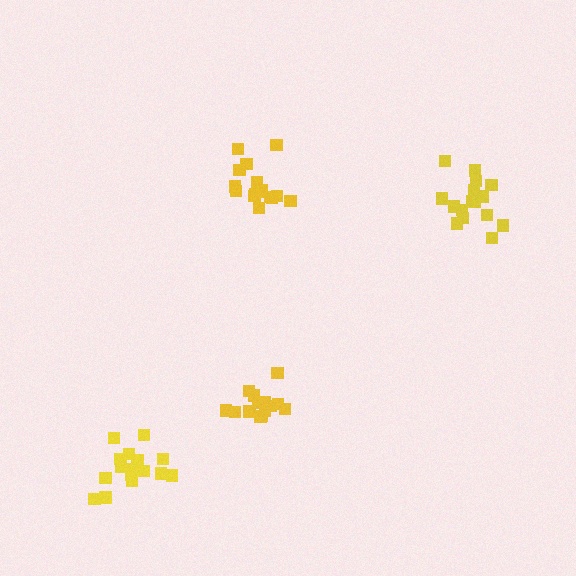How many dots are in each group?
Group 1: 16 dots, Group 2: 14 dots, Group 3: 17 dots, Group 4: 16 dots (63 total).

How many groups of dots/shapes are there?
There are 4 groups.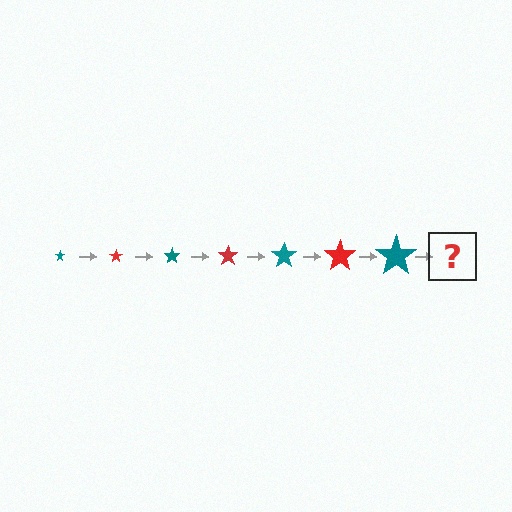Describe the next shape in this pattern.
It should be a red star, larger than the previous one.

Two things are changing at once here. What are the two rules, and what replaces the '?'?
The two rules are that the star grows larger each step and the color cycles through teal and red. The '?' should be a red star, larger than the previous one.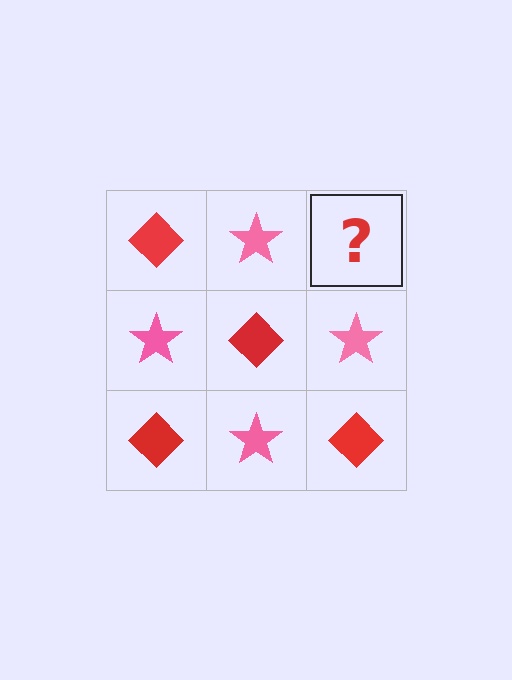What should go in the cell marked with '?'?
The missing cell should contain a red diamond.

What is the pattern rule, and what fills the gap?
The rule is that it alternates red diamond and pink star in a checkerboard pattern. The gap should be filled with a red diamond.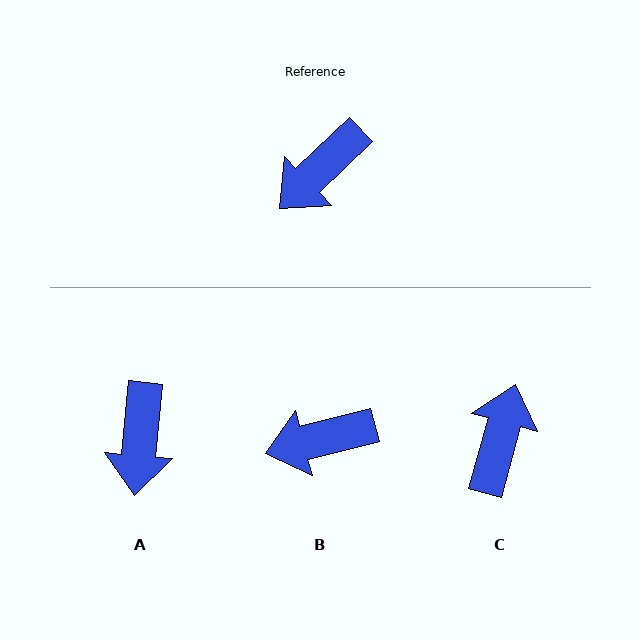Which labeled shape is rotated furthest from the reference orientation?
C, about 149 degrees away.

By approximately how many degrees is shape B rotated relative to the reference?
Approximately 29 degrees clockwise.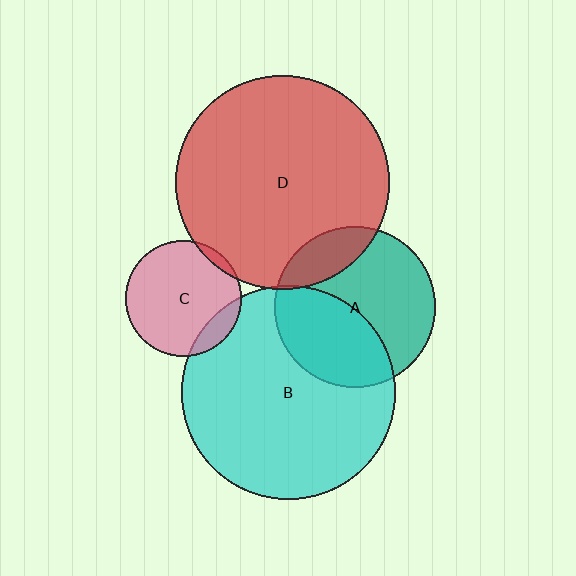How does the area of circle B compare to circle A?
Approximately 1.8 times.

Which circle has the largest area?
Circle B (cyan).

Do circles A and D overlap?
Yes.